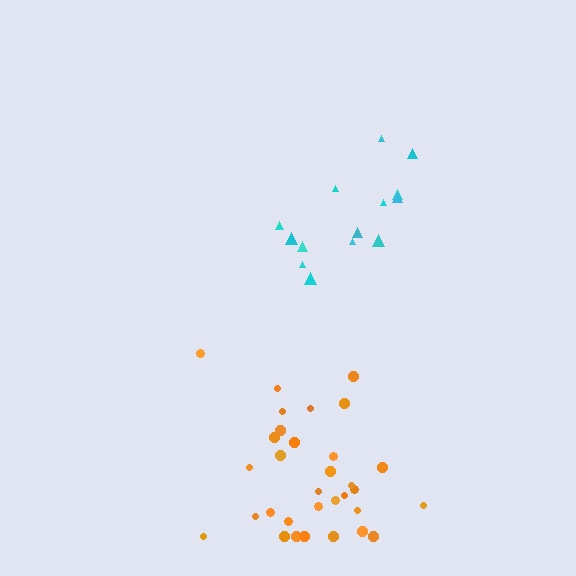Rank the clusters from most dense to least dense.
orange, cyan.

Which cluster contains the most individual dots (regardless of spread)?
Orange (32).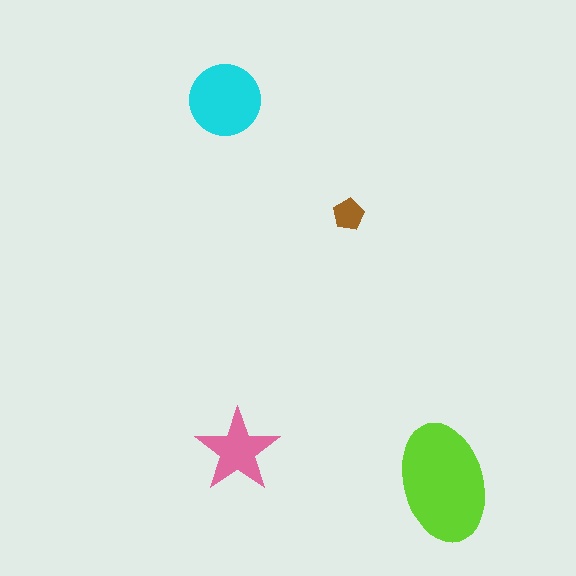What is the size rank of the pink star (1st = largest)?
3rd.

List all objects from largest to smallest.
The lime ellipse, the cyan circle, the pink star, the brown pentagon.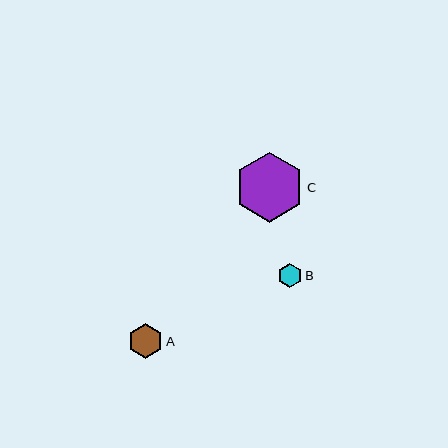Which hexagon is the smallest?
Hexagon B is the smallest with a size of approximately 24 pixels.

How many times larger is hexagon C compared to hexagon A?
Hexagon C is approximately 2.0 times the size of hexagon A.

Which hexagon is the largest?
Hexagon C is the largest with a size of approximately 70 pixels.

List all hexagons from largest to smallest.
From largest to smallest: C, A, B.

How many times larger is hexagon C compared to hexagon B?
Hexagon C is approximately 2.9 times the size of hexagon B.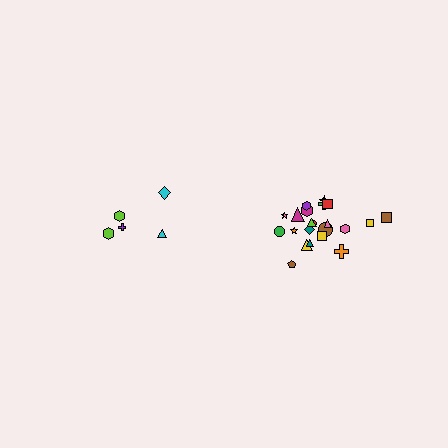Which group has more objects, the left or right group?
The right group.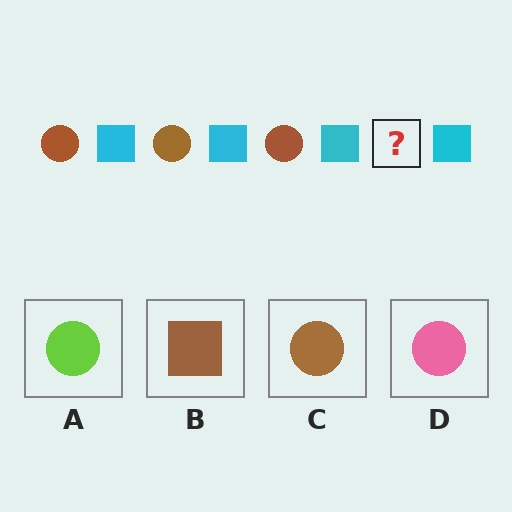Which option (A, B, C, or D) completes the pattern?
C.